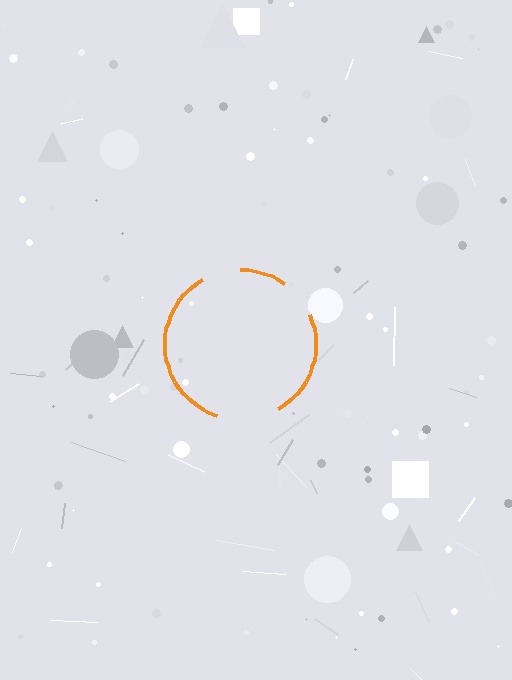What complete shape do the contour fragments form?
The contour fragments form a circle.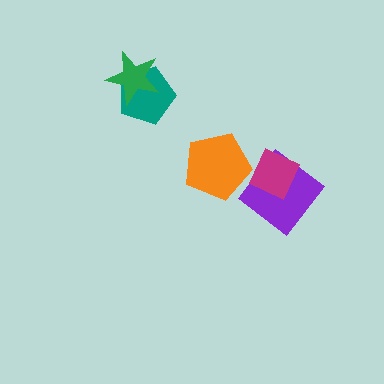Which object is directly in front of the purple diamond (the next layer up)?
The magenta diamond is directly in front of the purple diamond.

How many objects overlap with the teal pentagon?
1 object overlaps with the teal pentagon.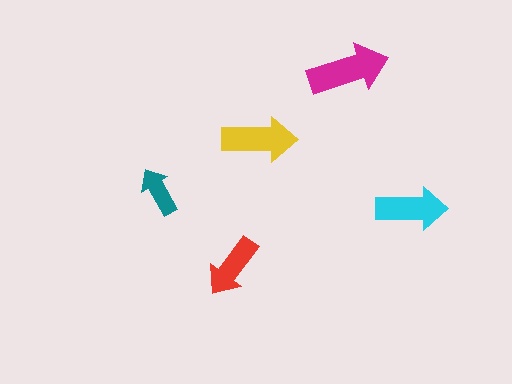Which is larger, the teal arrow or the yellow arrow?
The yellow one.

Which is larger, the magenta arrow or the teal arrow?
The magenta one.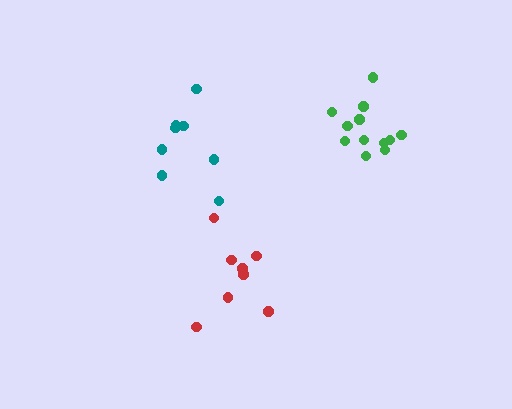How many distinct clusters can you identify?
There are 3 distinct clusters.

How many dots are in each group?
Group 1: 8 dots, Group 2: 8 dots, Group 3: 12 dots (28 total).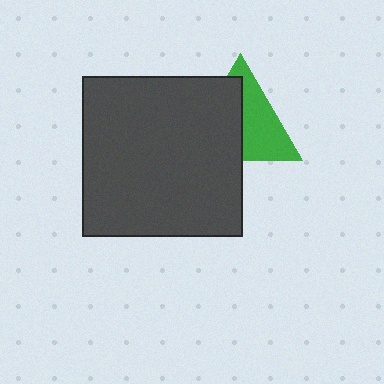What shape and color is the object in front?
The object in front is a dark gray square.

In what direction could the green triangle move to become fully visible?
The green triangle could move right. That would shift it out from behind the dark gray square entirely.